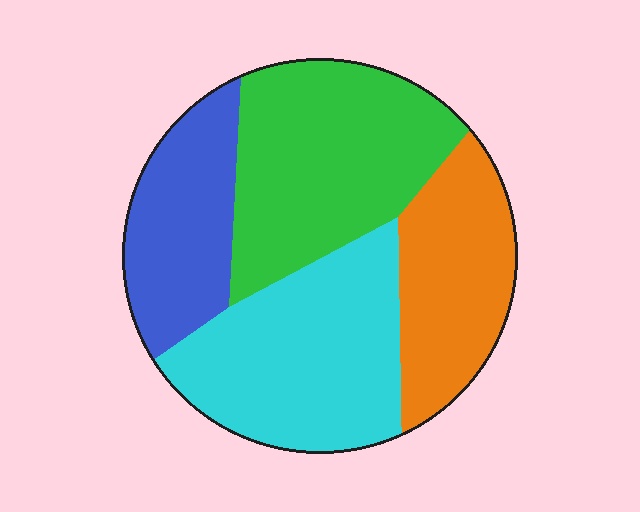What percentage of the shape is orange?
Orange covers about 20% of the shape.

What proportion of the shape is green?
Green takes up about one third (1/3) of the shape.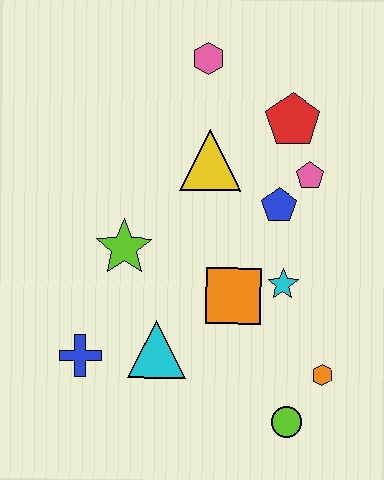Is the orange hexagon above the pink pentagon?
No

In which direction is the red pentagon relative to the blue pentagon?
The red pentagon is above the blue pentagon.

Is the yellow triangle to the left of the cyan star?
Yes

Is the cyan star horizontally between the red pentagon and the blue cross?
Yes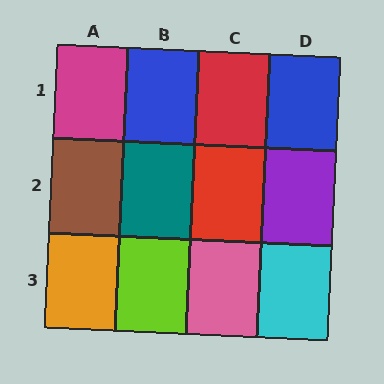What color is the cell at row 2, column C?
Red.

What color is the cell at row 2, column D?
Purple.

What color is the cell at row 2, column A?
Brown.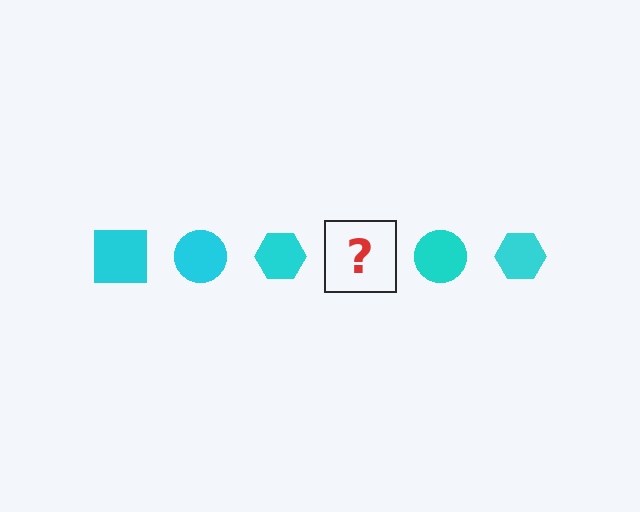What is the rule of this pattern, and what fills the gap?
The rule is that the pattern cycles through square, circle, hexagon shapes in cyan. The gap should be filled with a cyan square.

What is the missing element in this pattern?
The missing element is a cyan square.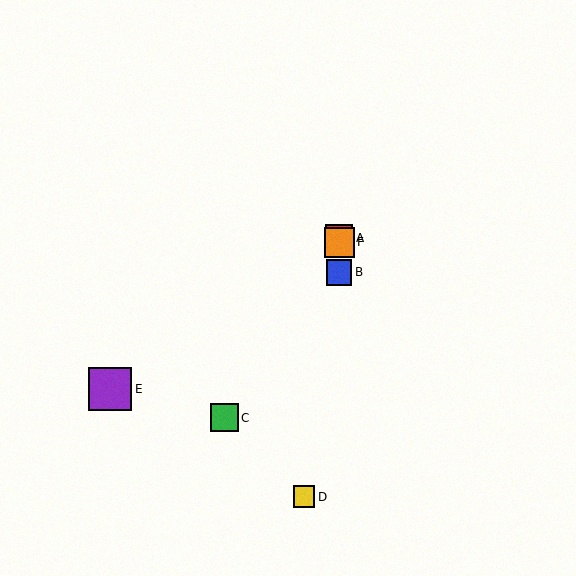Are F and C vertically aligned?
No, F is at x≈339 and C is at x≈224.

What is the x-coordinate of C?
Object C is at x≈224.